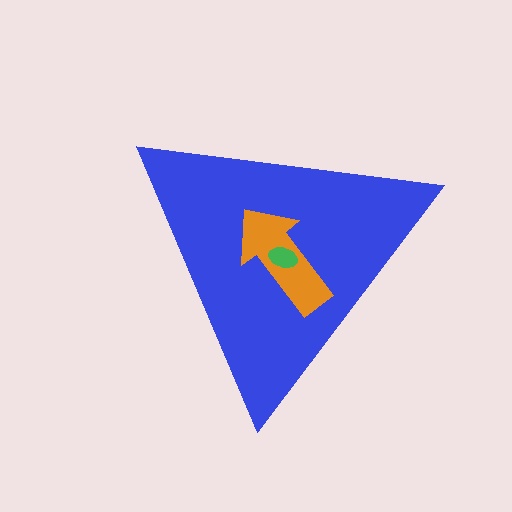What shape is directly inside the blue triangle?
The orange arrow.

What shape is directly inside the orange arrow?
The green ellipse.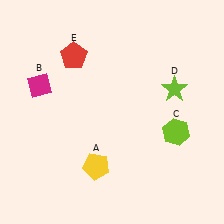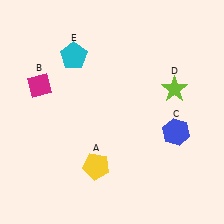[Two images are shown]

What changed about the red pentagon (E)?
In Image 1, E is red. In Image 2, it changed to cyan.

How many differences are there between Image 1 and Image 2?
There are 2 differences between the two images.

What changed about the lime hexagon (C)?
In Image 1, C is lime. In Image 2, it changed to blue.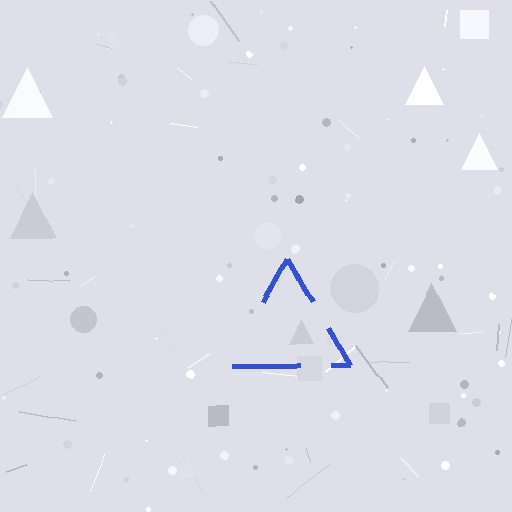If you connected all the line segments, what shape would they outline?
They would outline a triangle.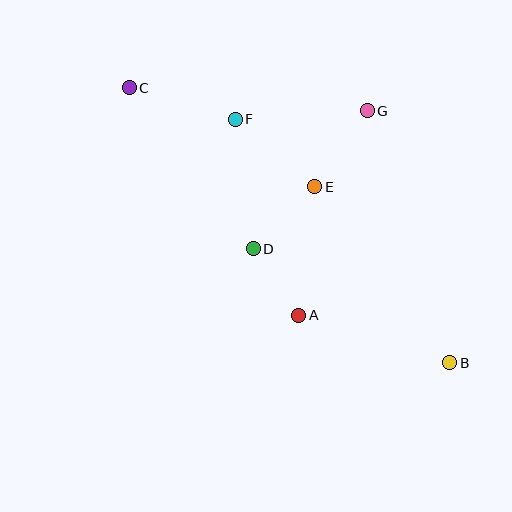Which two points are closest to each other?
Points A and D are closest to each other.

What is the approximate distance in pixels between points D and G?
The distance between D and G is approximately 179 pixels.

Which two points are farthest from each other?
Points B and C are farthest from each other.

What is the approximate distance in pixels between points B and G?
The distance between B and G is approximately 265 pixels.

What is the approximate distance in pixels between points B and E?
The distance between B and E is approximately 222 pixels.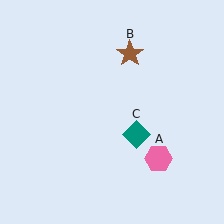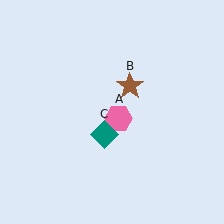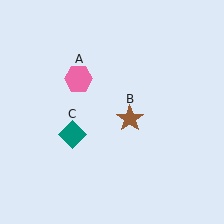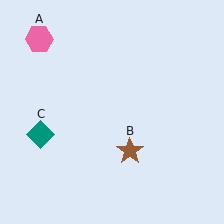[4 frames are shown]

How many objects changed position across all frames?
3 objects changed position: pink hexagon (object A), brown star (object B), teal diamond (object C).